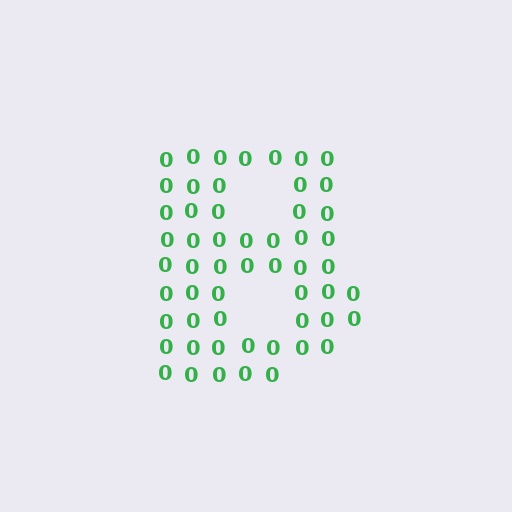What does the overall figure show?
The overall figure shows the letter B.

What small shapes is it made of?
It is made of small digit 0's.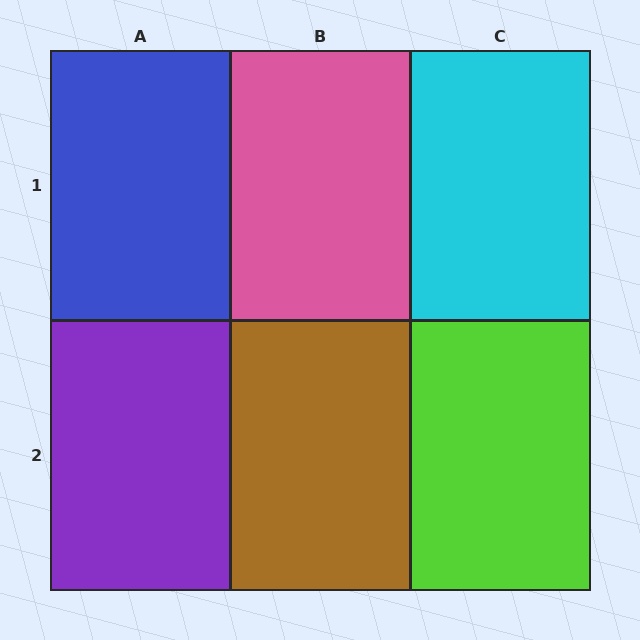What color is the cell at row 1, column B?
Pink.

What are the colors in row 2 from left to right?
Purple, brown, lime.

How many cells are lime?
1 cell is lime.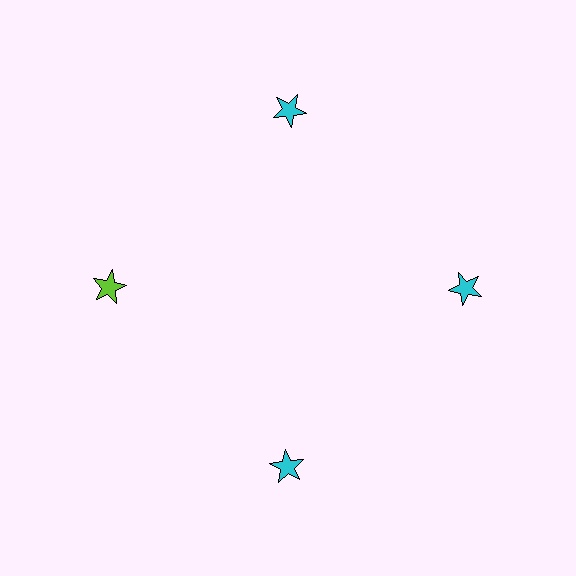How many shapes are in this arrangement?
There are 4 shapes arranged in a ring pattern.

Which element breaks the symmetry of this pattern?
The lime star at roughly the 9 o'clock position breaks the symmetry. All other shapes are cyan stars.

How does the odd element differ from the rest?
It has a different color: lime instead of cyan.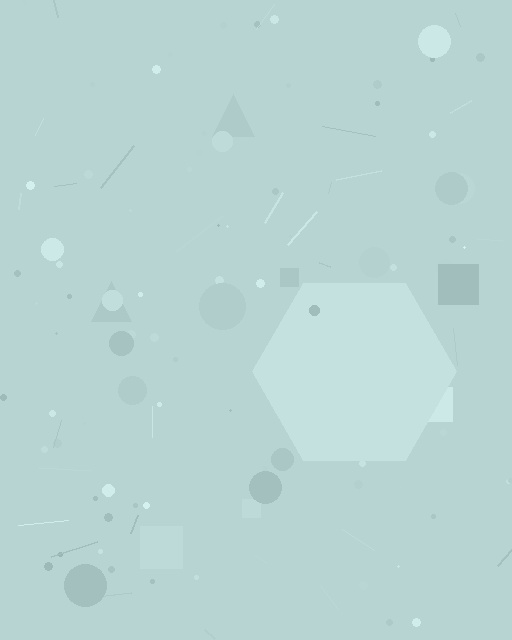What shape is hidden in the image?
A hexagon is hidden in the image.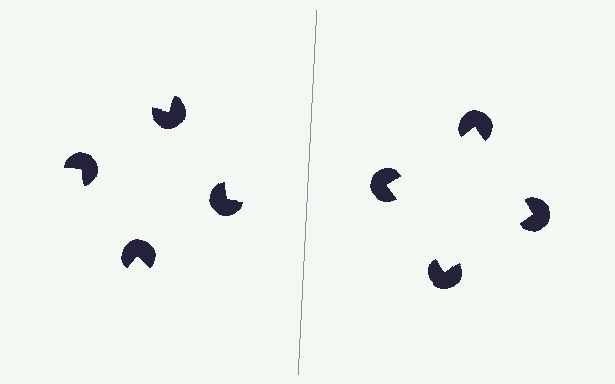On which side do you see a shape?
An illusory square appears on the right side. On the left side the wedge cuts are rotated, so no coherent shape forms.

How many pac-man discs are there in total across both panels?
8 — 4 on each side.